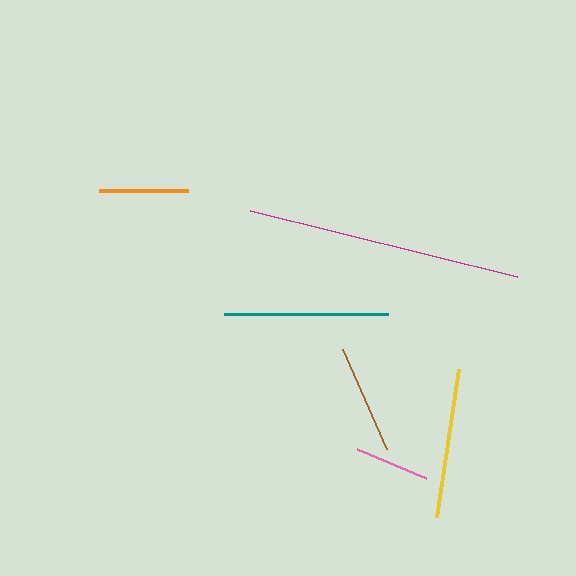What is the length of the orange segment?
The orange segment is approximately 90 pixels long.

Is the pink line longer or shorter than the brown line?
The brown line is longer than the pink line.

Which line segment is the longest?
The magenta line is the longest at approximately 275 pixels.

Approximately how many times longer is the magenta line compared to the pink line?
The magenta line is approximately 3.7 times the length of the pink line.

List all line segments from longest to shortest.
From longest to shortest: magenta, teal, yellow, brown, orange, pink.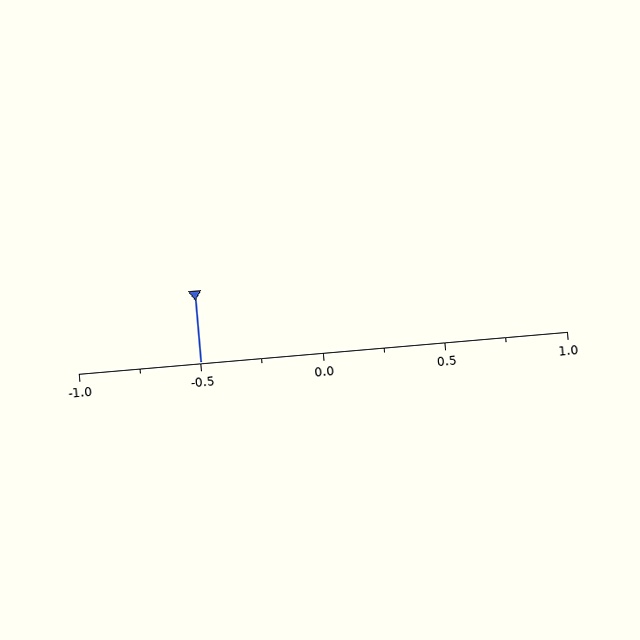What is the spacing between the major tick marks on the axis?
The major ticks are spaced 0.5 apart.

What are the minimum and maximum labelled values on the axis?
The axis runs from -1.0 to 1.0.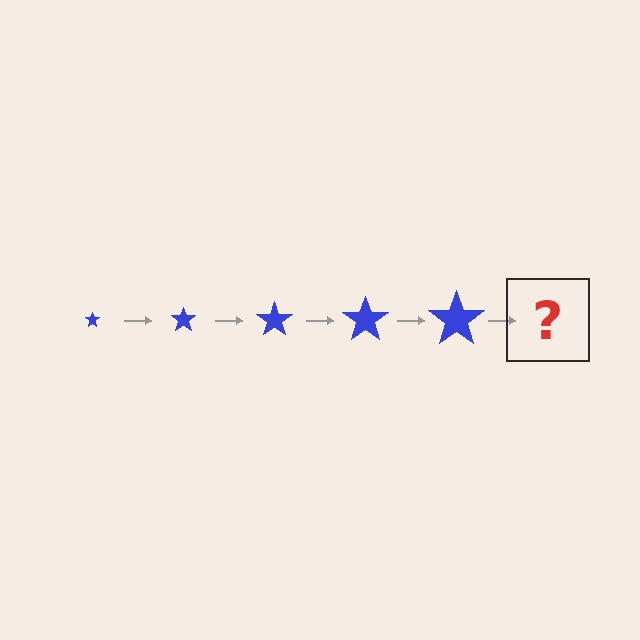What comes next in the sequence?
The next element should be a blue star, larger than the previous one.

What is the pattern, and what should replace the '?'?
The pattern is that the star gets progressively larger each step. The '?' should be a blue star, larger than the previous one.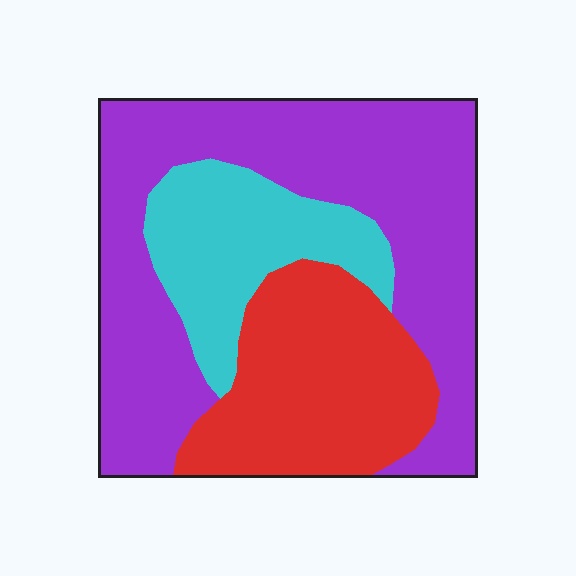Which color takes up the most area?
Purple, at roughly 55%.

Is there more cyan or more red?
Red.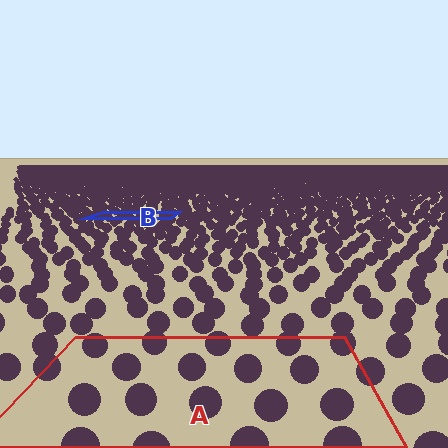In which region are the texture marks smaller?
The texture marks are smaller in region B, because it is farther away.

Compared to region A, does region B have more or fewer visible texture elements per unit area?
Region B has more texture elements per unit area — they are packed more densely because it is farther away.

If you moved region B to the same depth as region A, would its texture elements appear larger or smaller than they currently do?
They would appear larger. At a closer depth, the same texture elements are projected at a bigger on-screen size.